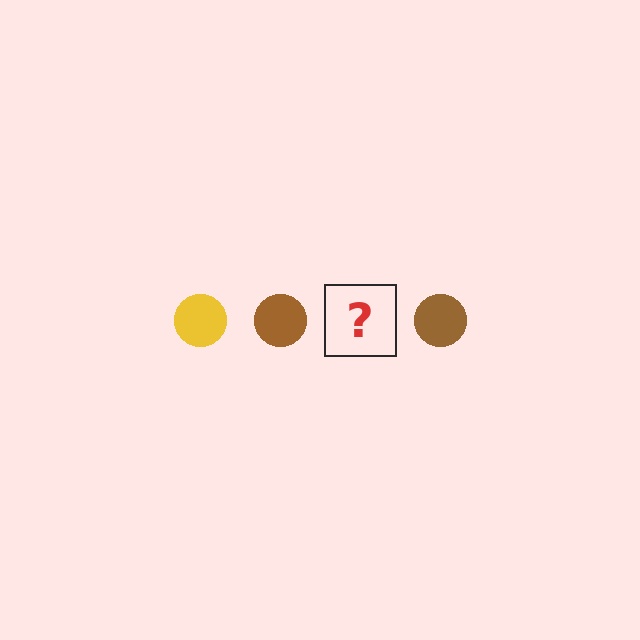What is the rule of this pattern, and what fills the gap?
The rule is that the pattern cycles through yellow, brown circles. The gap should be filled with a yellow circle.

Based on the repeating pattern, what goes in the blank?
The blank should be a yellow circle.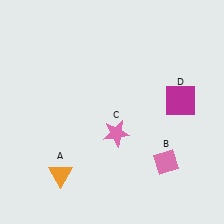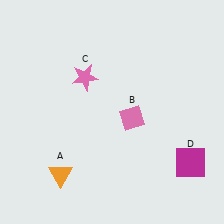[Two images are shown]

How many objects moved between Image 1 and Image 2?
3 objects moved between the two images.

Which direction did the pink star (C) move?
The pink star (C) moved up.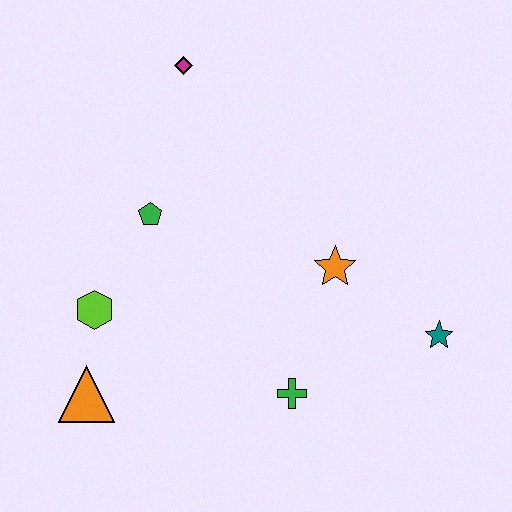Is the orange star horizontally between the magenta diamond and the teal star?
Yes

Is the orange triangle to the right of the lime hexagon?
No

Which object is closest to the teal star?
The orange star is closest to the teal star.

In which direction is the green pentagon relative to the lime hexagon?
The green pentagon is above the lime hexagon.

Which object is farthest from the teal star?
The magenta diamond is farthest from the teal star.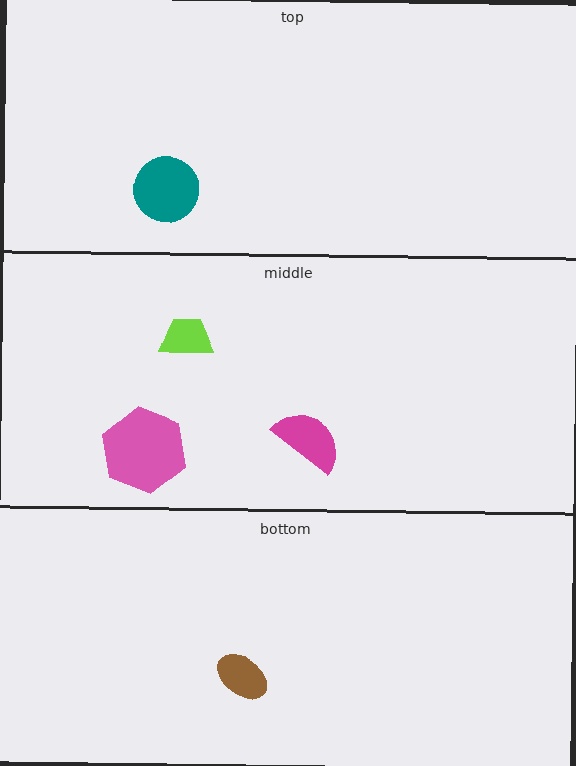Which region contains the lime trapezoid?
The middle region.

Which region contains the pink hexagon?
The middle region.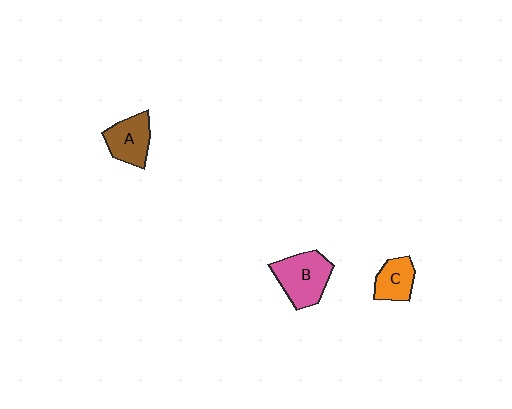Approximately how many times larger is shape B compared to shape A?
Approximately 1.3 times.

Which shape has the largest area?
Shape B (pink).